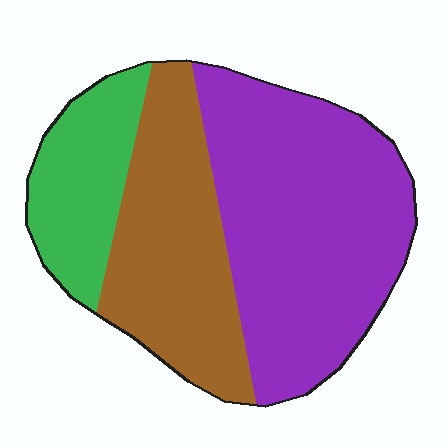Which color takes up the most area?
Purple, at roughly 50%.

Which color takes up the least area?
Green, at roughly 20%.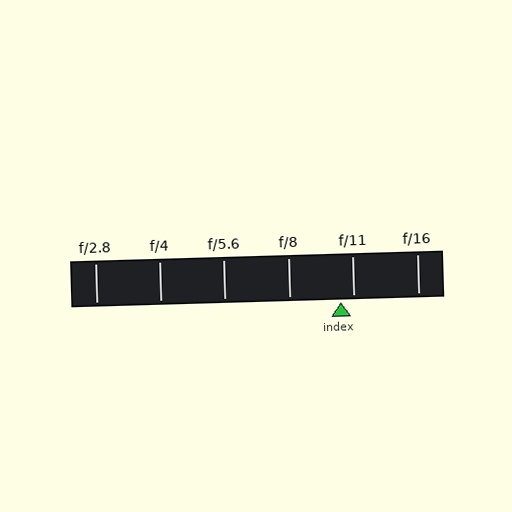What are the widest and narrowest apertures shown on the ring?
The widest aperture shown is f/2.8 and the narrowest is f/16.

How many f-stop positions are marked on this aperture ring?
There are 6 f-stop positions marked.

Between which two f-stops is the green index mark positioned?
The index mark is between f/8 and f/11.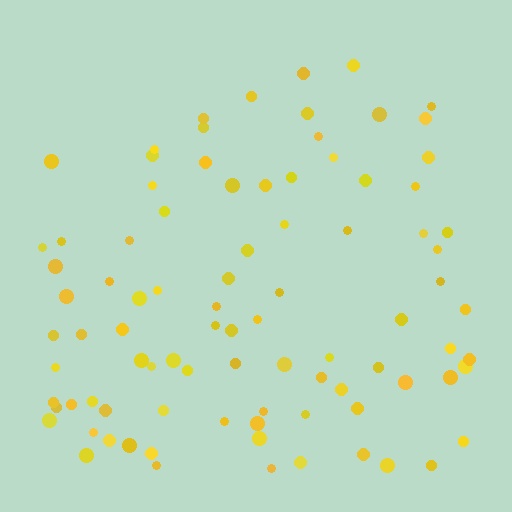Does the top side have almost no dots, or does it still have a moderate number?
Still a moderate number, just noticeably fewer than the bottom.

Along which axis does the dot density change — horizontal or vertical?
Vertical.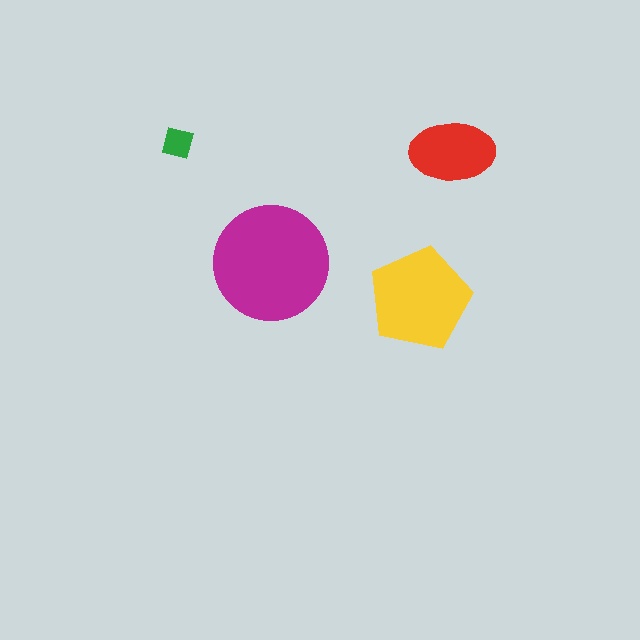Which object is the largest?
The magenta circle.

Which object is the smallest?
The green square.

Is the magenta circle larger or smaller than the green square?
Larger.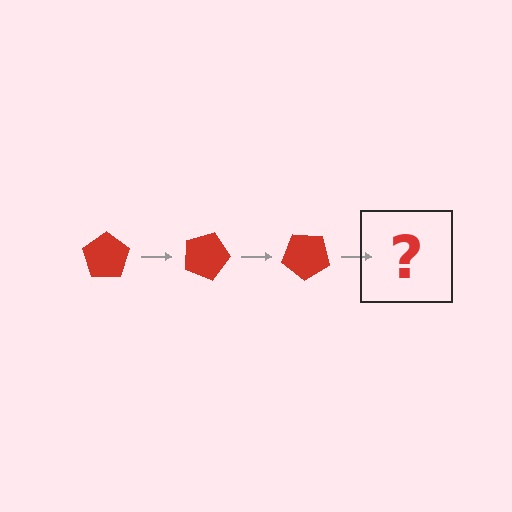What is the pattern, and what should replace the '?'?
The pattern is that the pentagon rotates 20 degrees each step. The '?' should be a red pentagon rotated 60 degrees.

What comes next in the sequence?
The next element should be a red pentagon rotated 60 degrees.